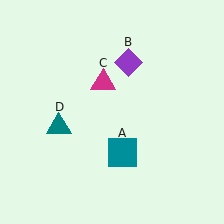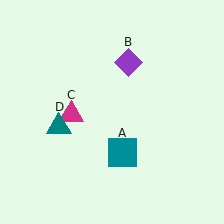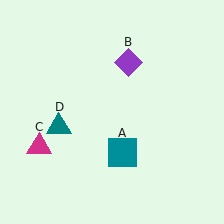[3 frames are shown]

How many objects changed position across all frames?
1 object changed position: magenta triangle (object C).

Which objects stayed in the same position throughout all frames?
Teal square (object A) and purple diamond (object B) and teal triangle (object D) remained stationary.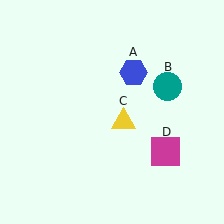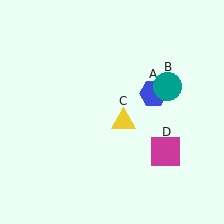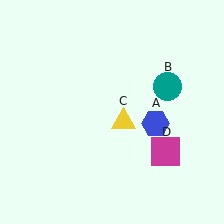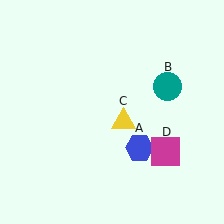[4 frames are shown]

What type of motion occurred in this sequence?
The blue hexagon (object A) rotated clockwise around the center of the scene.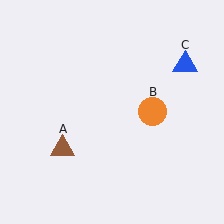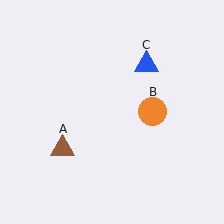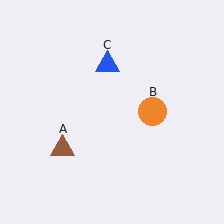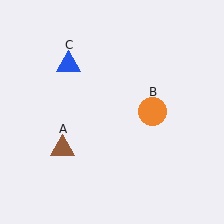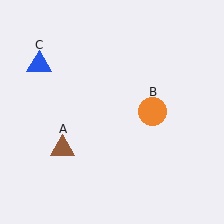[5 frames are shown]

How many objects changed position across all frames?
1 object changed position: blue triangle (object C).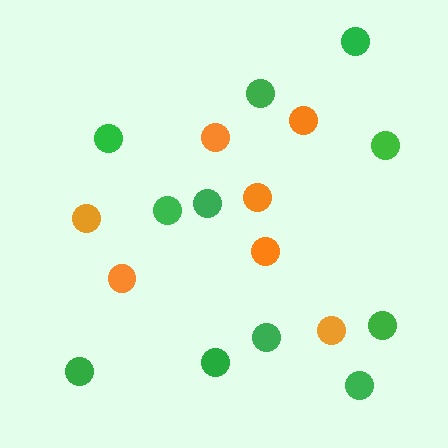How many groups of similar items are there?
There are 2 groups: one group of orange circles (7) and one group of green circles (11).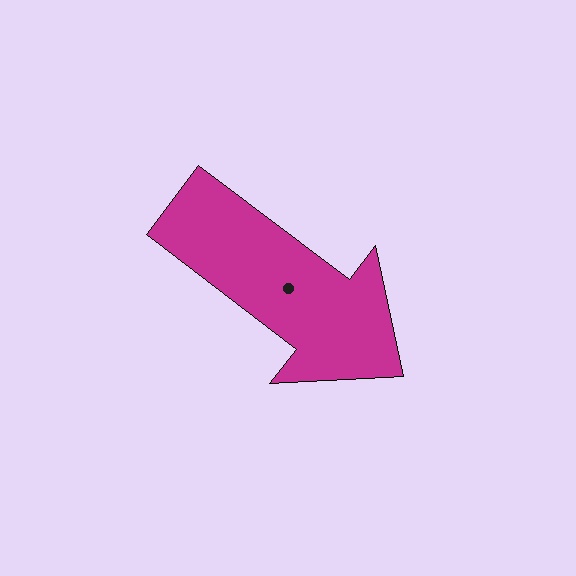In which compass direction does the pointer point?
Southeast.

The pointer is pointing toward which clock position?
Roughly 4 o'clock.